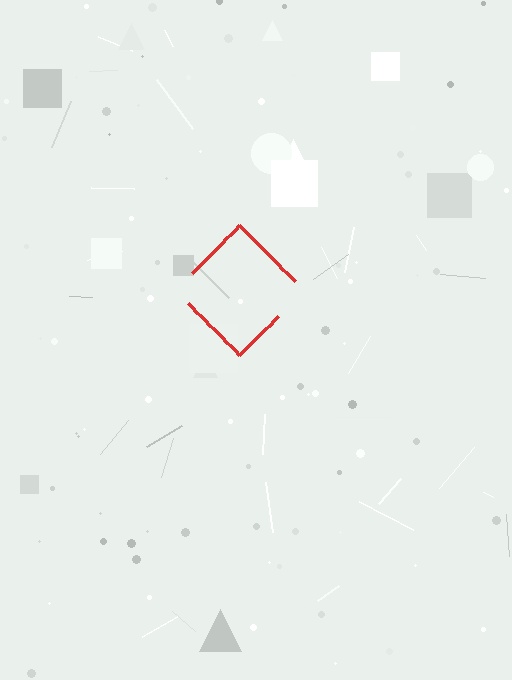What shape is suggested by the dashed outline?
The dashed outline suggests a diamond.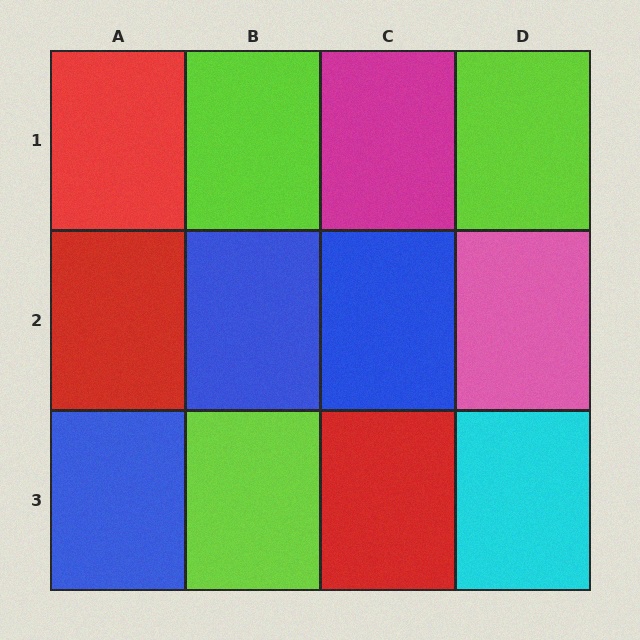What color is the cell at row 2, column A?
Red.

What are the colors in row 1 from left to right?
Red, lime, magenta, lime.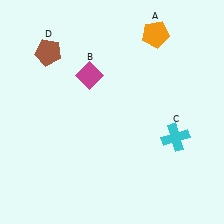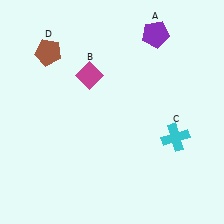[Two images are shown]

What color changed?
The pentagon (A) changed from orange in Image 1 to purple in Image 2.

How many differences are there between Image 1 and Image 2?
There is 1 difference between the two images.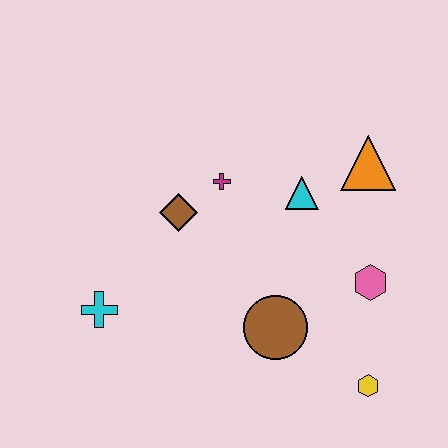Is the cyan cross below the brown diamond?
Yes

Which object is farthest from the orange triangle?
The cyan cross is farthest from the orange triangle.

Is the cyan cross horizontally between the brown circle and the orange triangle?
No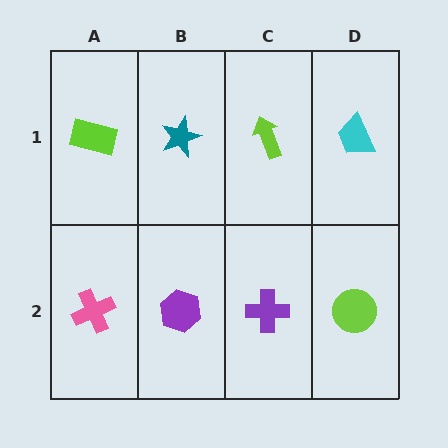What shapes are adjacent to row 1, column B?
A purple hexagon (row 2, column B), a lime rectangle (row 1, column A), a lime arrow (row 1, column C).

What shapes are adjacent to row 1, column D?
A lime circle (row 2, column D), a lime arrow (row 1, column C).